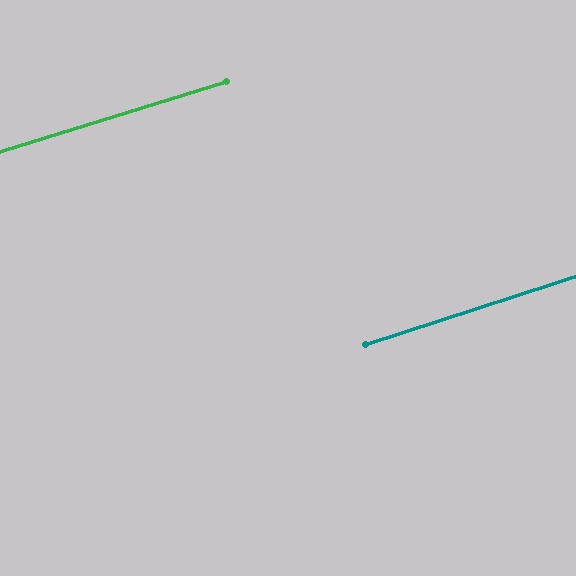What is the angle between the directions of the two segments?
Approximately 1 degree.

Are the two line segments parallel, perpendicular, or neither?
Parallel — their directions differ by only 0.7°.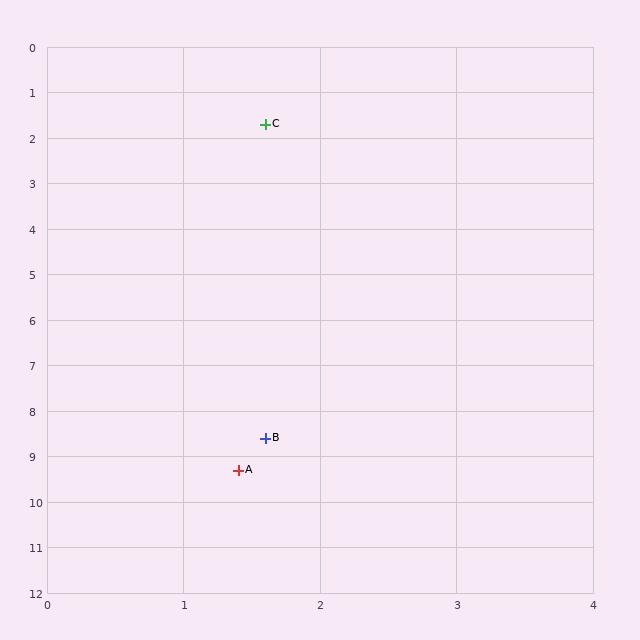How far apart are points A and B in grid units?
Points A and B are about 0.7 grid units apart.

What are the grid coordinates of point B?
Point B is at approximately (1.6, 8.6).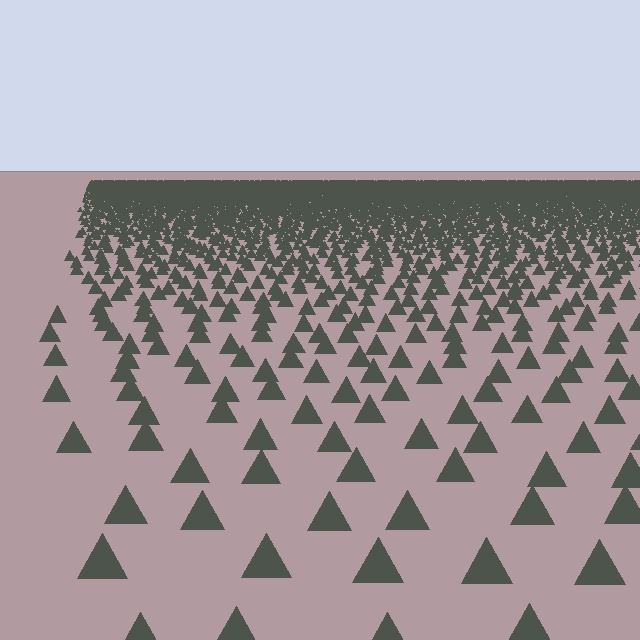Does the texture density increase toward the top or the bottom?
Density increases toward the top.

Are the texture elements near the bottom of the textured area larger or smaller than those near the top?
Larger. Near the bottom, elements are closer to the viewer and appear at a bigger on-screen size.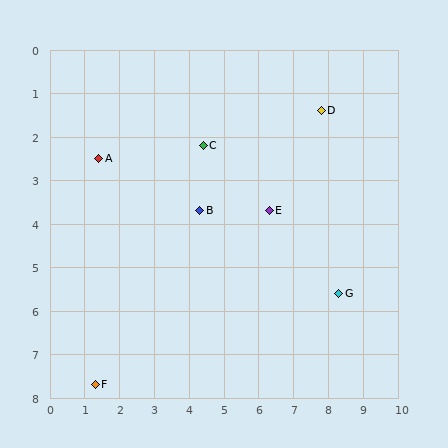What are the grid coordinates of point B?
Point B is at approximately (4.3, 3.7).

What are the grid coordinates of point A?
Point A is at approximately (1.4, 2.5).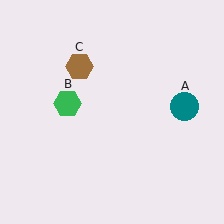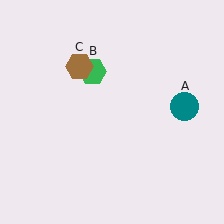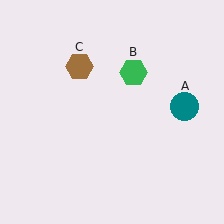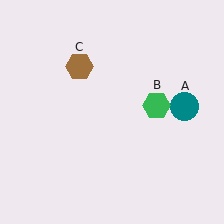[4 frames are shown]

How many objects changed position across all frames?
1 object changed position: green hexagon (object B).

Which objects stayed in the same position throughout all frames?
Teal circle (object A) and brown hexagon (object C) remained stationary.